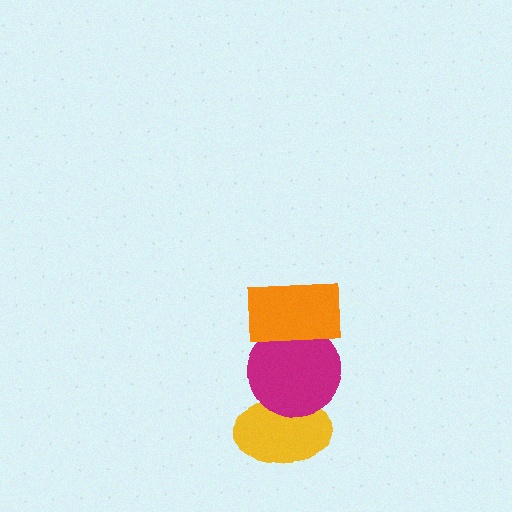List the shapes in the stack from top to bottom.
From top to bottom: the orange rectangle, the magenta circle, the yellow ellipse.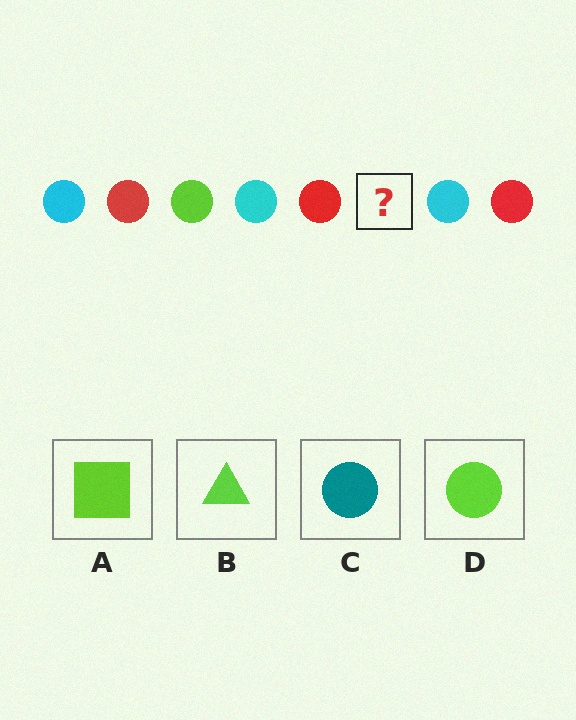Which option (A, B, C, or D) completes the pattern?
D.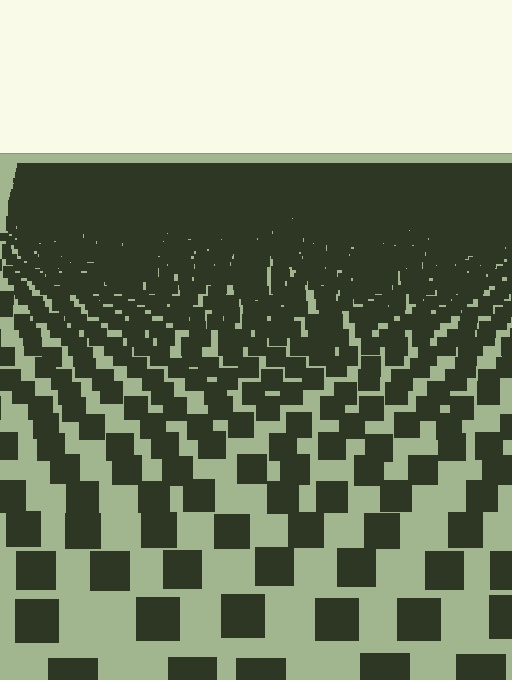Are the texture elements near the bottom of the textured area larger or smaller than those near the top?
Larger. Near the bottom, elements are closer to the viewer and appear at a bigger on-screen size.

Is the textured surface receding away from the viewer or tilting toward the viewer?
The surface is receding away from the viewer. Texture elements get smaller and denser toward the top.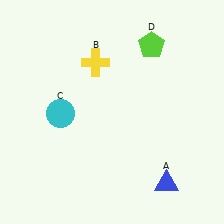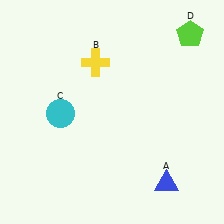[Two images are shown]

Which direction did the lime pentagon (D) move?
The lime pentagon (D) moved right.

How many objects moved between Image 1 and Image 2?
1 object moved between the two images.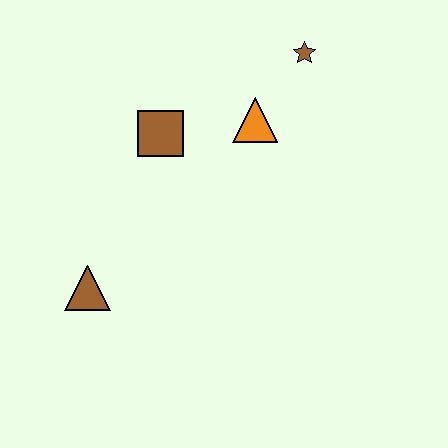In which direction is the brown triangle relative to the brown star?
The brown triangle is below the brown star.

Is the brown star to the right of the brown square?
Yes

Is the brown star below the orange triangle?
No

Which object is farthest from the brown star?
The brown triangle is farthest from the brown star.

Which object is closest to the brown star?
The orange triangle is closest to the brown star.